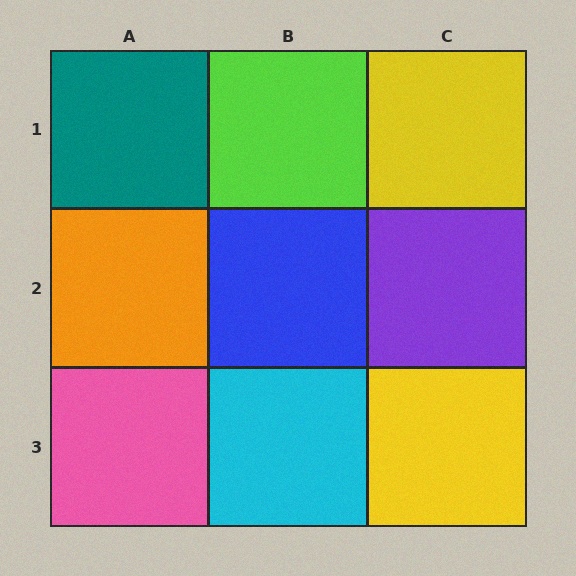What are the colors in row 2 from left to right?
Orange, blue, purple.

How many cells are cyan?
1 cell is cyan.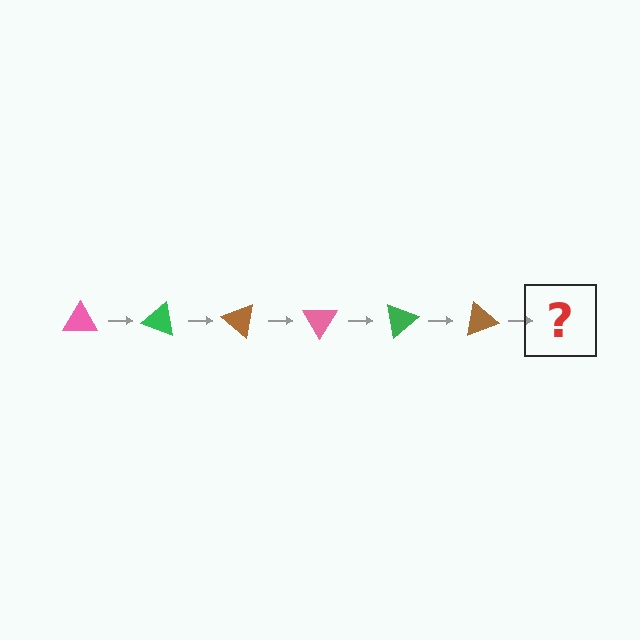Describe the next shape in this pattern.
It should be a pink triangle, rotated 120 degrees from the start.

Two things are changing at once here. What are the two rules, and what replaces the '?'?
The two rules are that it rotates 20 degrees each step and the color cycles through pink, green, and brown. The '?' should be a pink triangle, rotated 120 degrees from the start.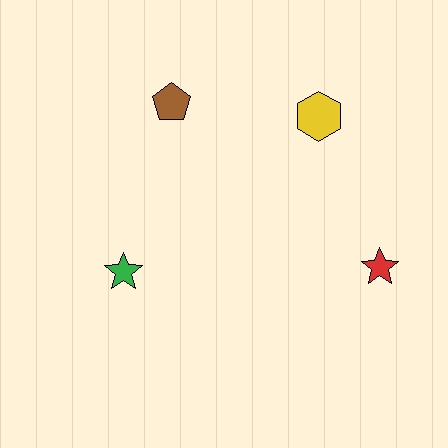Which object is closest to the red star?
The yellow hexagon is closest to the red star.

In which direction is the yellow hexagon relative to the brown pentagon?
The yellow hexagon is to the right of the brown pentagon.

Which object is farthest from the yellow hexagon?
The green star is farthest from the yellow hexagon.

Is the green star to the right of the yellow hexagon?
No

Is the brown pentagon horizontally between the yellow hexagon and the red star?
No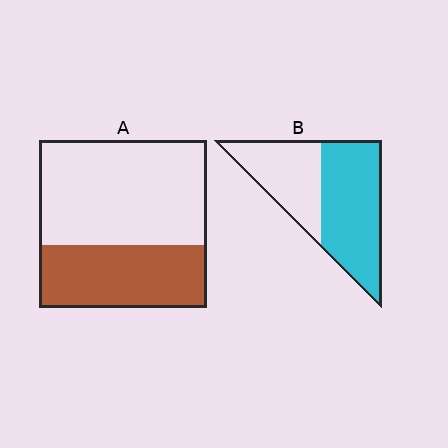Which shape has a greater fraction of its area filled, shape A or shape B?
Shape B.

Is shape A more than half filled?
No.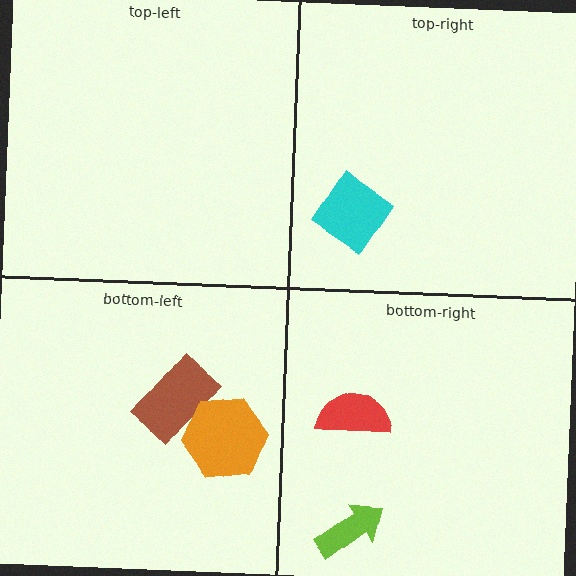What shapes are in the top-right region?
The cyan diamond.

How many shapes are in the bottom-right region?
2.